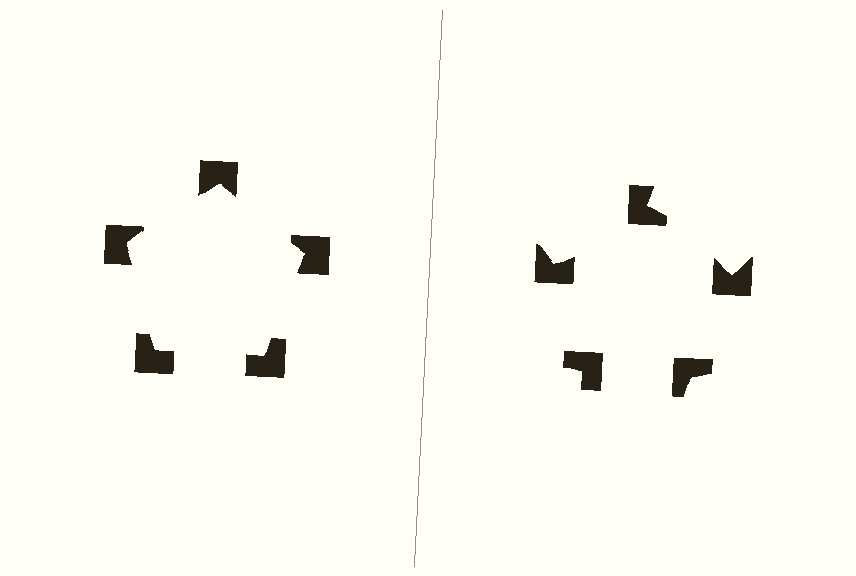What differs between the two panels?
The notched squares are positioned identically on both sides; only the wedge orientations differ. On the left they align to a pentagon; on the right they are misaligned.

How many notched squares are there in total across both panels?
10 — 5 on each side.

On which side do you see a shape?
An illusory pentagon appears on the left side. On the right side the wedge cuts are rotated, so no coherent shape forms.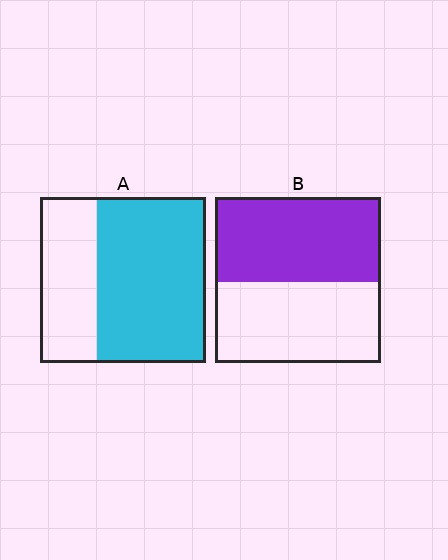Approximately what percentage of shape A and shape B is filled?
A is approximately 65% and B is approximately 50%.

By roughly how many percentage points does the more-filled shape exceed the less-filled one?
By roughly 15 percentage points (A over B).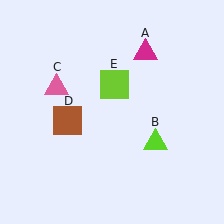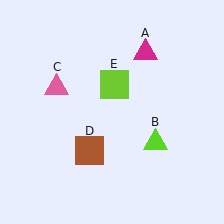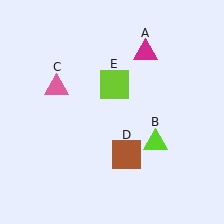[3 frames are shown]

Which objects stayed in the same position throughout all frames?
Magenta triangle (object A) and lime triangle (object B) and pink triangle (object C) and lime square (object E) remained stationary.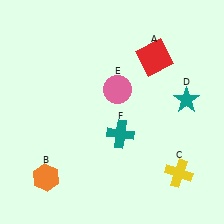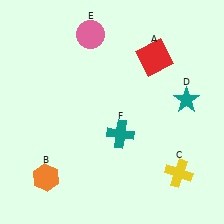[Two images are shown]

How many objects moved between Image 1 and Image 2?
1 object moved between the two images.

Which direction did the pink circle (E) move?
The pink circle (E) moved up.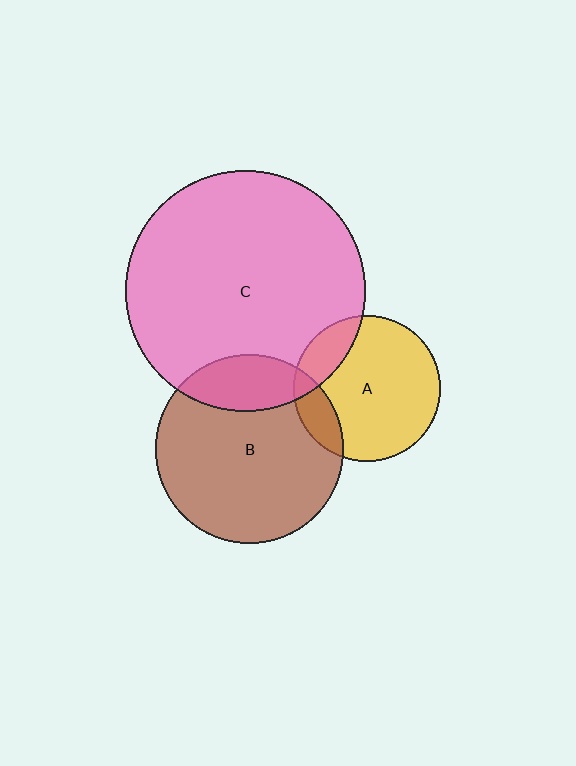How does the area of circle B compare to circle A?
Approximately 1.7 times.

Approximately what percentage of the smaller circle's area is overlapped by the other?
Approximately 20%.